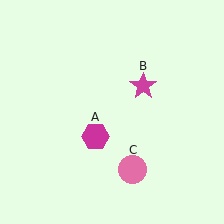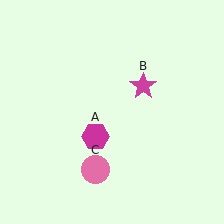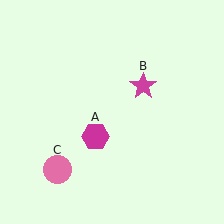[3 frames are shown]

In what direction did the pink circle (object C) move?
The pink circle (object C) moved left.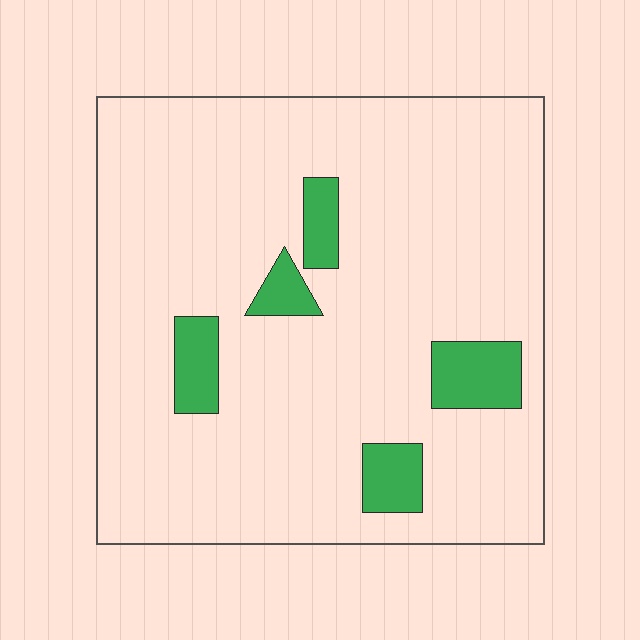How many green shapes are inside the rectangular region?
5.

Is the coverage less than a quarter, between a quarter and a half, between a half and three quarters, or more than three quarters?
Less than a quarter.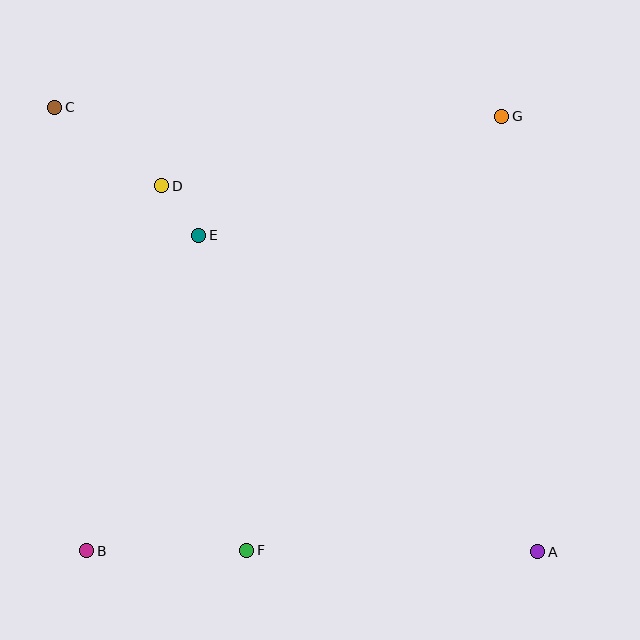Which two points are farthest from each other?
Points A and C are farthest from each other.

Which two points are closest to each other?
Points D and E are closest to each other.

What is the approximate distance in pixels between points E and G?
The distance between E and G is approximately 325 pixels.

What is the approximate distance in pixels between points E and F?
The distance between E and F is approximately 318 pixels.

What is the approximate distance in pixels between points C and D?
The distance between C and D is approximately 132 pixels.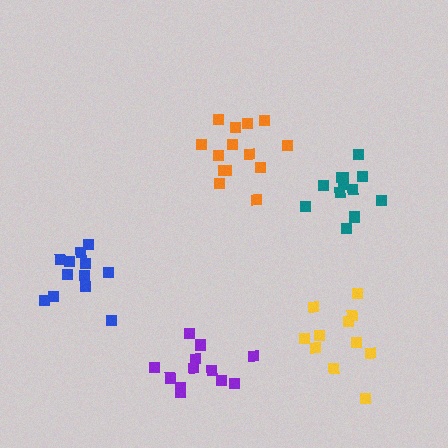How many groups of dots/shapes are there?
There are 5 groups.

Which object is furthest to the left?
The blue cluster is leftmost.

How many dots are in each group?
Group 1: 12 dots, Group 2: 12 dots, Group 3: 12 dots, Group 4: 14 dots, Group 5: 11 dots (61 total).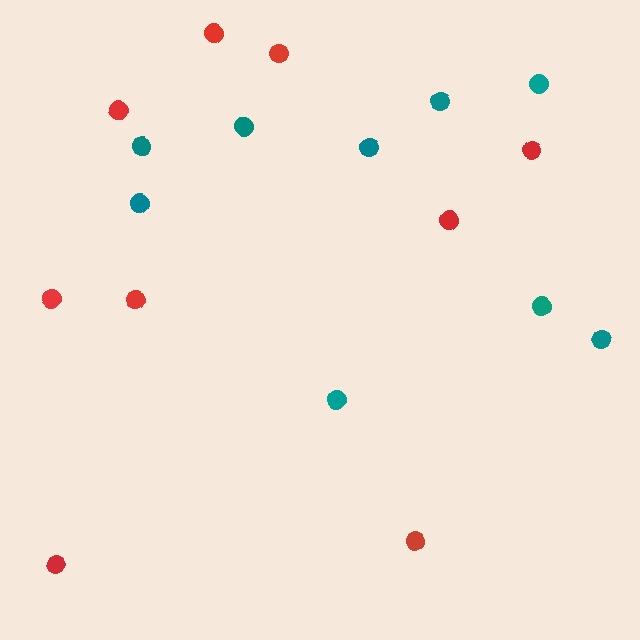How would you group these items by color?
There are 2 groups: one group of red circles (9) and one group of teal circles (9).